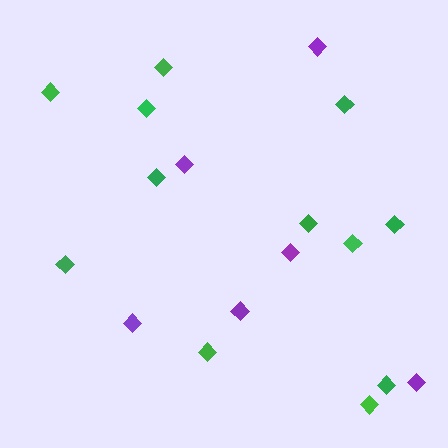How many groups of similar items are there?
There are 2 groups: one group of purple diamonds (6) and one group of green diamonds (12).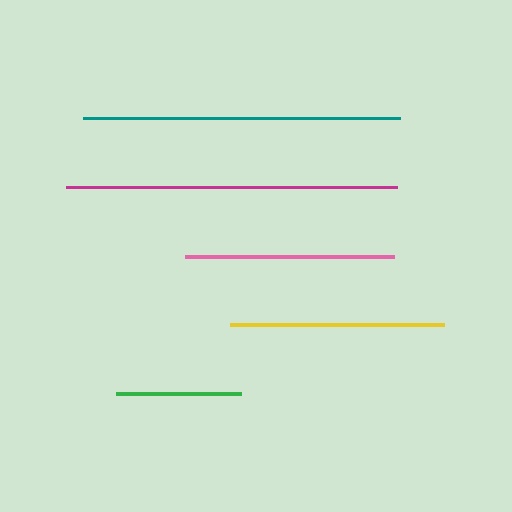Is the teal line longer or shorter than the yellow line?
The teal line is longer than the yellow line.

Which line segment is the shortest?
The green line is the shortest at approximately 125 pixels.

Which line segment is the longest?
The magenta line is the longest at approximately 330 pixels.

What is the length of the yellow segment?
The yellow segment is approximately 214 pixels long.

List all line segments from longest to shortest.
From longest to shortest: magenta, teal, yellow, pink, green.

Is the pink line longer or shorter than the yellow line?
The yellow line is longer than the pink line.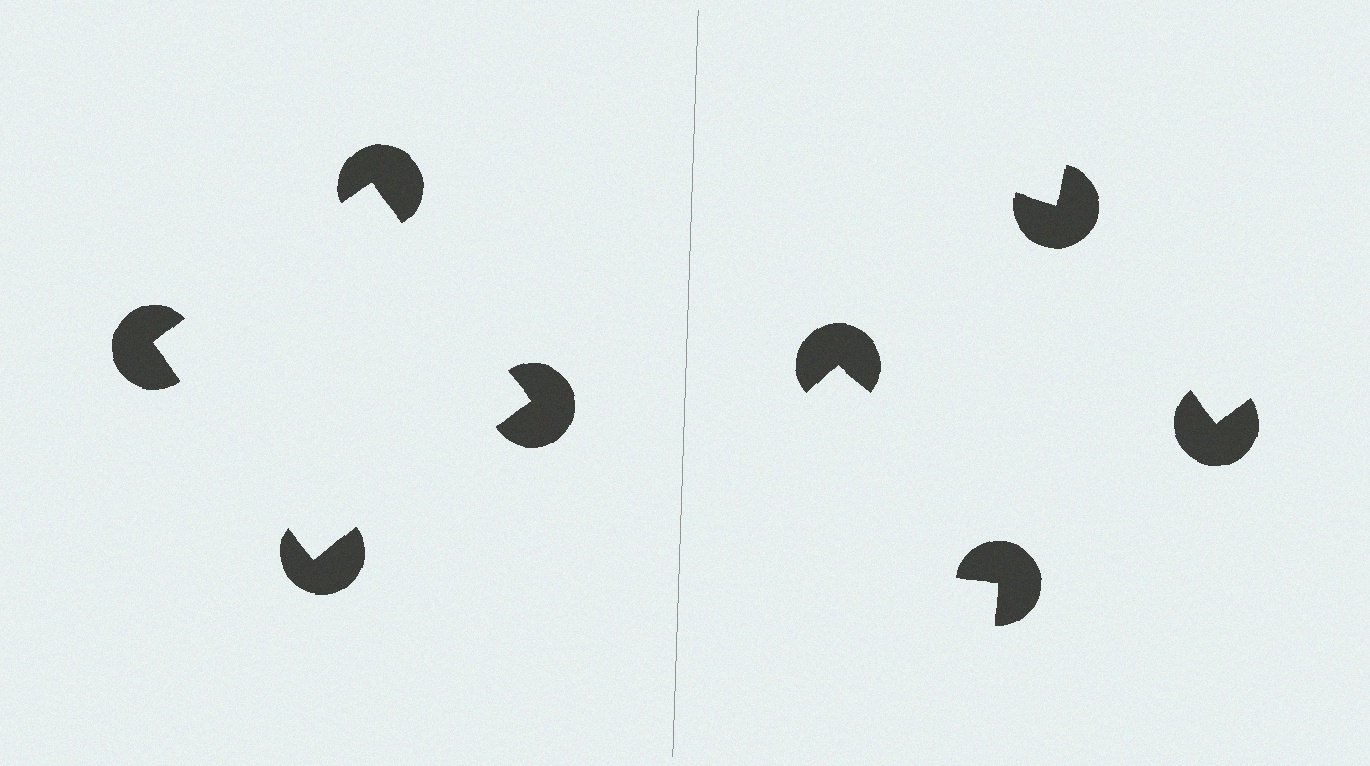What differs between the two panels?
The pac-man discs are positioned identically on both sides; only the wedge orientations differ. On the left they align to a square; on the right they are misaligned.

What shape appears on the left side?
An illusory square.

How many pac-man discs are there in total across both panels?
8 — 4 on each side.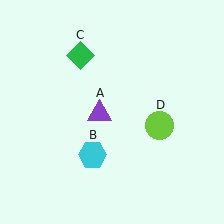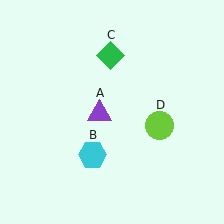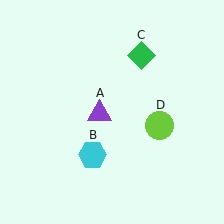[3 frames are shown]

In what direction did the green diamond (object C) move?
The green diamond (object C) moved right.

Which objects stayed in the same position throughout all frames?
Purple triangle (object A) and cyan hexagon (object B) and lime circle (object D) remained stationary.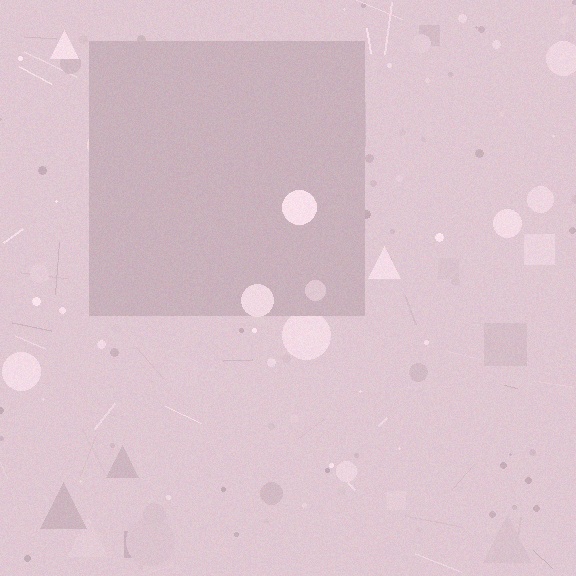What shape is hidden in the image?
A square is hidden in the image.